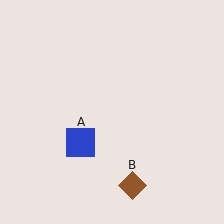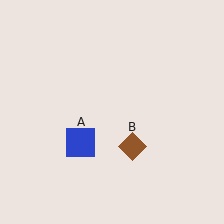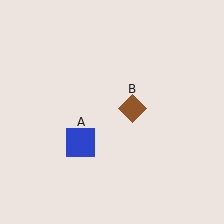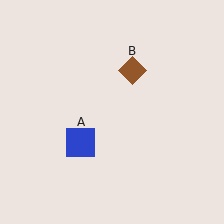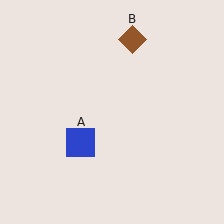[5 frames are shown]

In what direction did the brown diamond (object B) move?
The brown diamond (object B) moved up.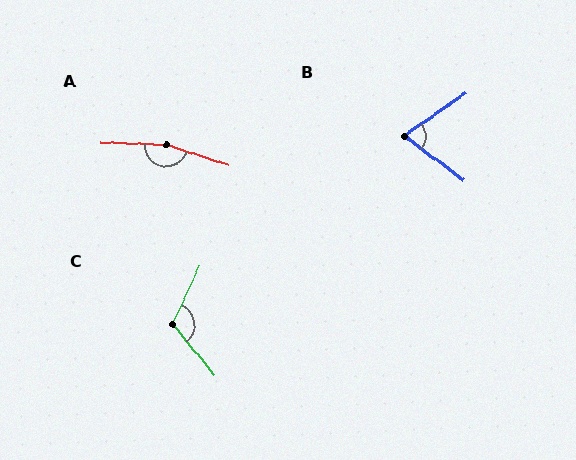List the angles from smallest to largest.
B (71°), C (115°), A (164°).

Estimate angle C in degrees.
Approximately 115 degrees.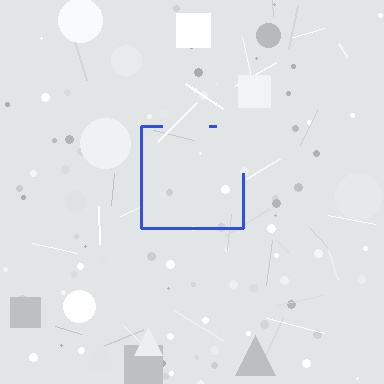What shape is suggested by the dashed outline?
The dashed outline suggests a square.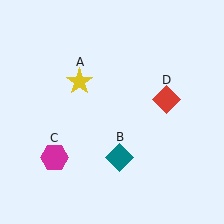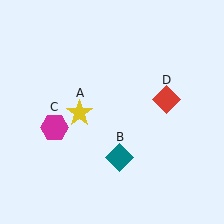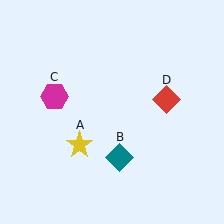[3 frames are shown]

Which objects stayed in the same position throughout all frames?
Teal diamond (object B) and red diamond (object D) remained stationary.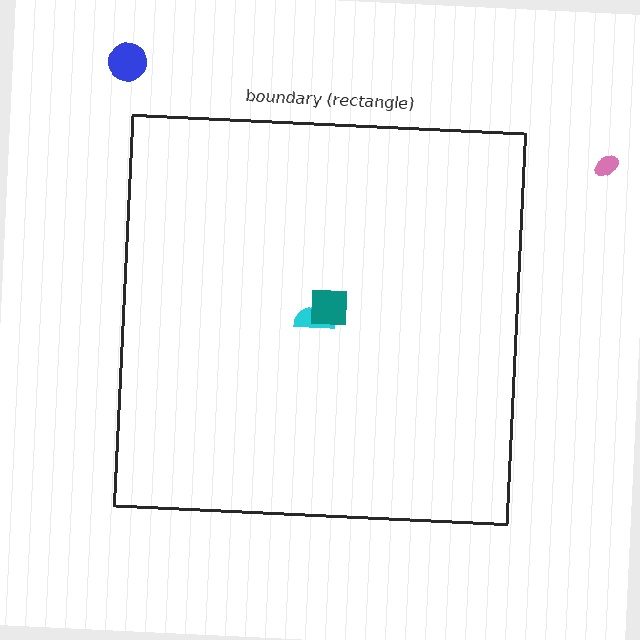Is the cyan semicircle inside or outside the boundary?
Inside.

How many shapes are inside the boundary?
2 inside, 2 outside.